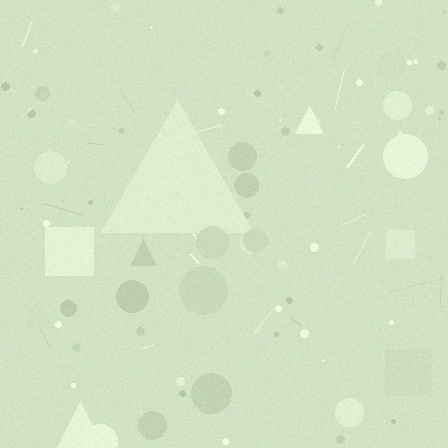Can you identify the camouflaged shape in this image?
The camouflaged shape is a triangle.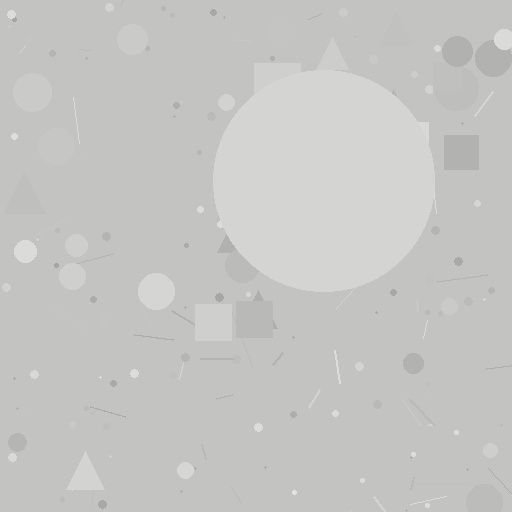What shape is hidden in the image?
A circle is hidden in the image.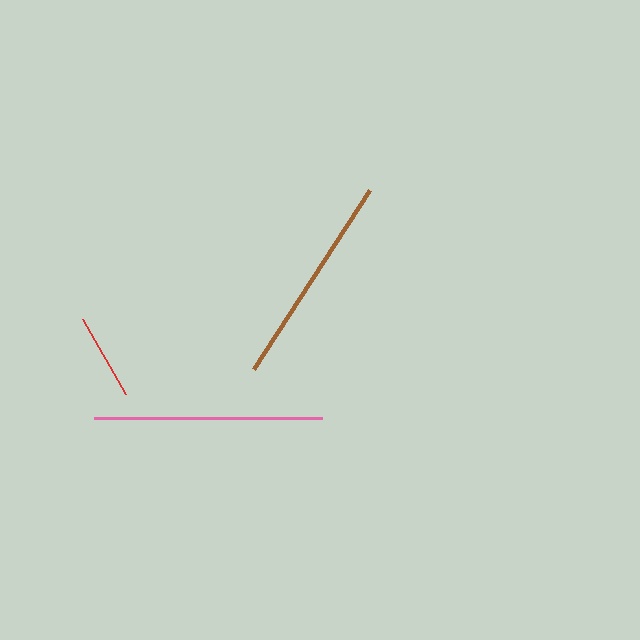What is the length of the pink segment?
The pink segment is approximately 229 pixels long.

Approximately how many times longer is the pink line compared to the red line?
The pink line is approximately 2.6 times the length of the red line.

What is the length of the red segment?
The red segment is approximately 86 pixels long.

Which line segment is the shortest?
The red line is the shortest at approximately 86 pixels.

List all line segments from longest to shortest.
From longest to shortest: pink, brown, red.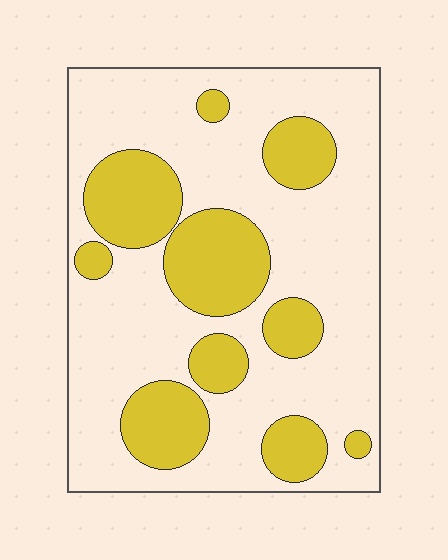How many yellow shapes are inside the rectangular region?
10.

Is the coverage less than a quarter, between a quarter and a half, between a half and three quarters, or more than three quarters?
Between a quarter and a half.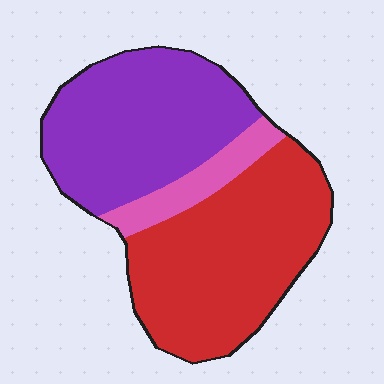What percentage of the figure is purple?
Purple covers roughly 40% of the figure.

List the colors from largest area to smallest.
From largest to smallest: red, purple, pink.